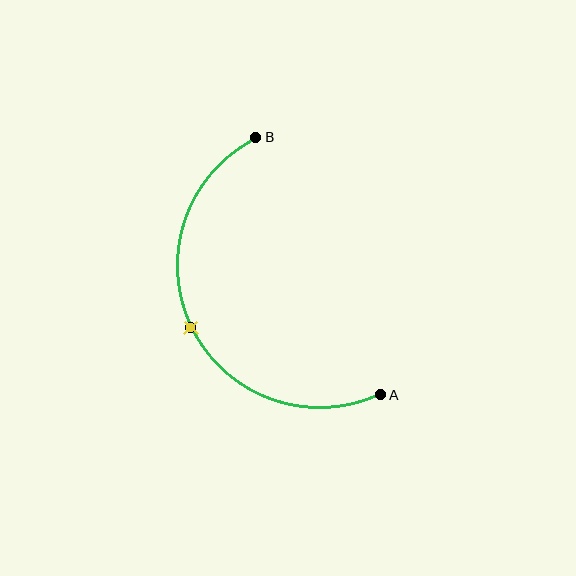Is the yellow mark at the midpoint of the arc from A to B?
Yes. The yellow mark lies on the arc at equal arc-length from both A and B — it is the arc midpoint.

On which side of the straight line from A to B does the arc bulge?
The arc bulges to the left of the straight line connecting A and B.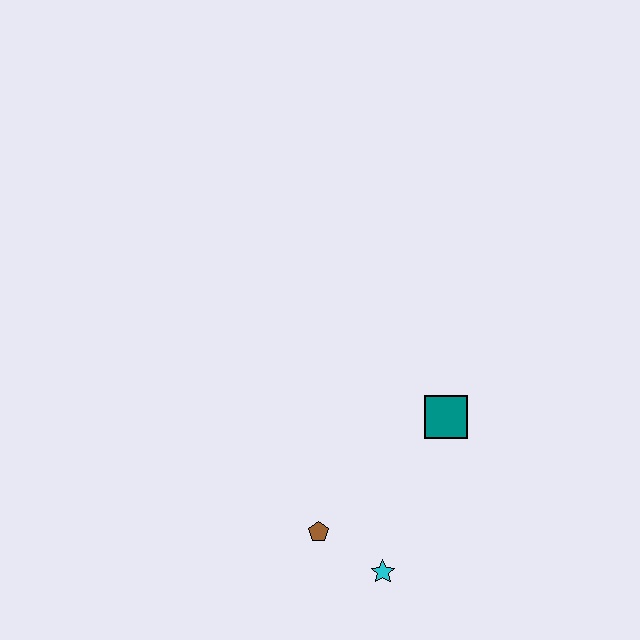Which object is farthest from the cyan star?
The teal square is farthest from the cyan star.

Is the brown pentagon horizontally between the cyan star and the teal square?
No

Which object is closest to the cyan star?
The brown pentagon is closest to the cyan star.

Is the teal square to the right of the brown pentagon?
Yes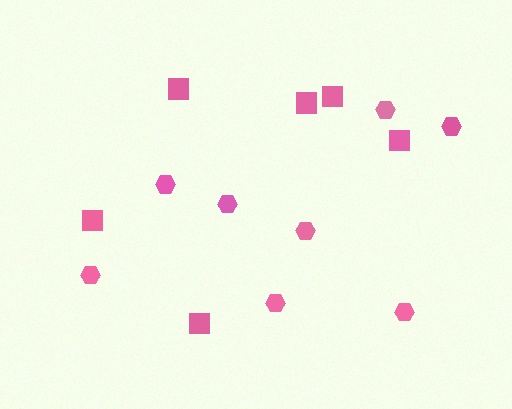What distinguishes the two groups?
There are 2 groups: one group of hexagons (8) and one group of squares (6).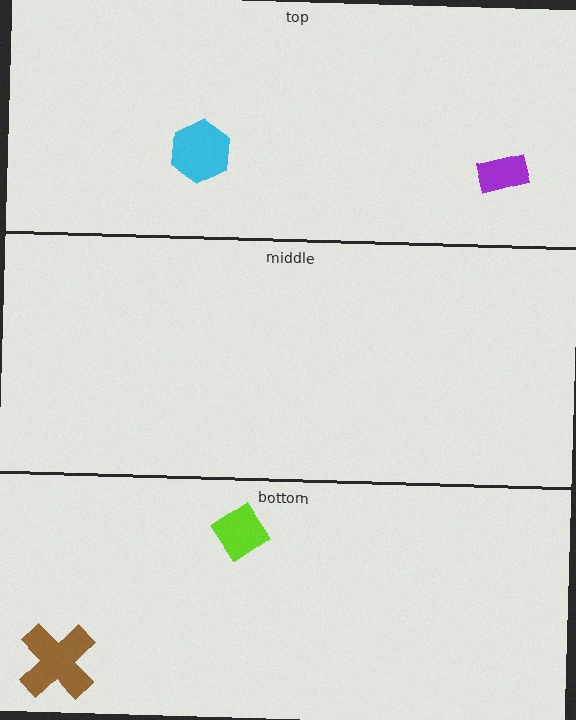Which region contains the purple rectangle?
The top region.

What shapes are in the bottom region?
The brown cross, the lime diamond.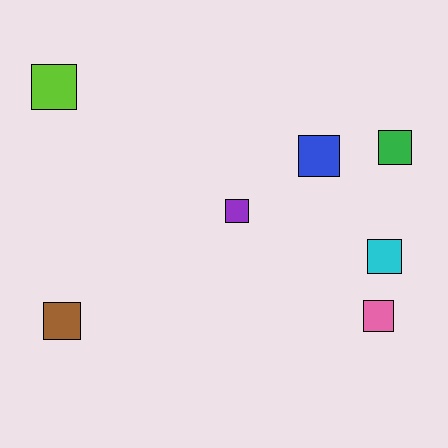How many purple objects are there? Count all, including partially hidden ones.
There is 1 purple object.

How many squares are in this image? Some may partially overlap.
There are 7 squares.